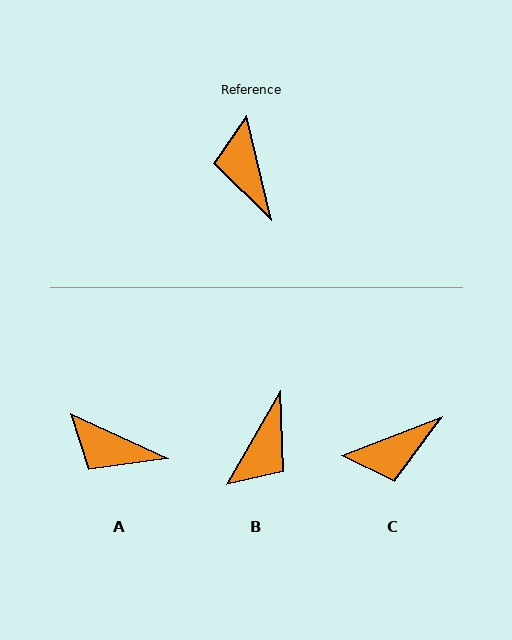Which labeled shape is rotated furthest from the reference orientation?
B, about 137 degrees away.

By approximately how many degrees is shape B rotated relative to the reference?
Approximately 137 degrees counter-clockwise.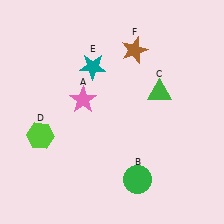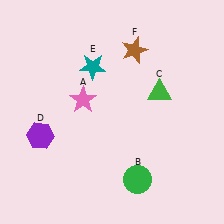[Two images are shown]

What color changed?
The hexagon (D) changed from lime in Image 1 to purple in Image 2.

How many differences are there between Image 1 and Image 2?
There is 1 difference between the two images.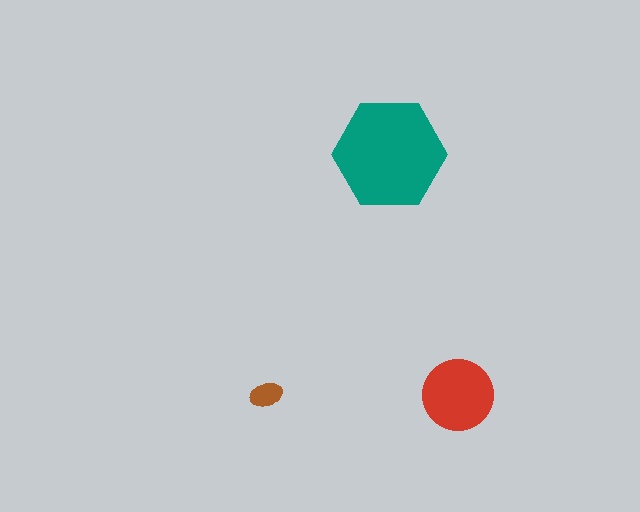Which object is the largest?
The teal hexagon.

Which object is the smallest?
The brown ellipse.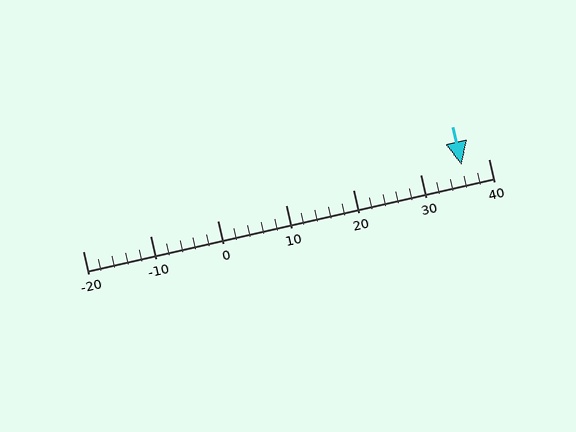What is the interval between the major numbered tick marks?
The major tick marks are spaced 10 units apart.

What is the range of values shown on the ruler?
The ruler shows values from -20 to 40.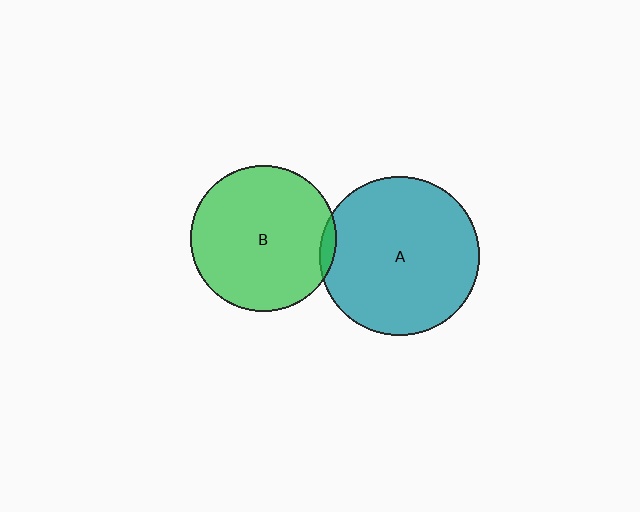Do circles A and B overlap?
Yes.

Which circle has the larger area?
Circle A (teal).